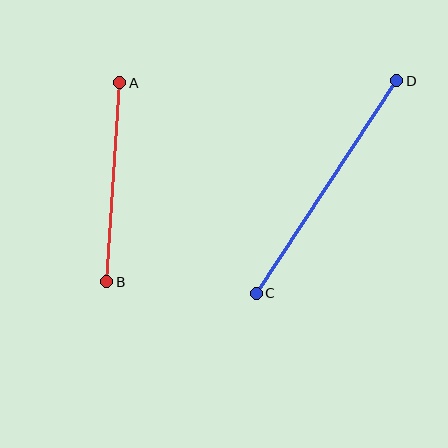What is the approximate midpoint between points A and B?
The midpoint is at approximately (113, 182) pixels.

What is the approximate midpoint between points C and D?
The midpoint is at approximately (327, 187) pixels.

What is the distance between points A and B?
The distance is approximately 199 pixels.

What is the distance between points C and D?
The distance is approximately 255 pixels.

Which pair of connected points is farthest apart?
Points C and D are farthest apart.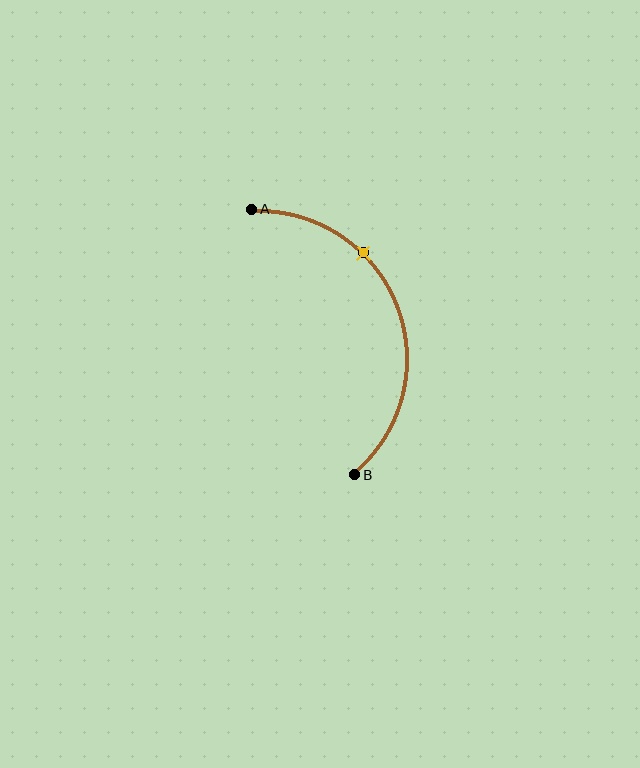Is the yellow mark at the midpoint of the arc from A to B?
No. The yellow mark lies on the arc but is closer to endpoint A. The arc midpoint would be at the point on the curve equidistant along the arc from both A and B.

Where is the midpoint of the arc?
The arc midpoint is the point on the curve farthest from the straight line joining A and B. It sits to the right of that line.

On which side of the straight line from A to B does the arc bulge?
The arc bulges to the right of the straight line connecting A and B.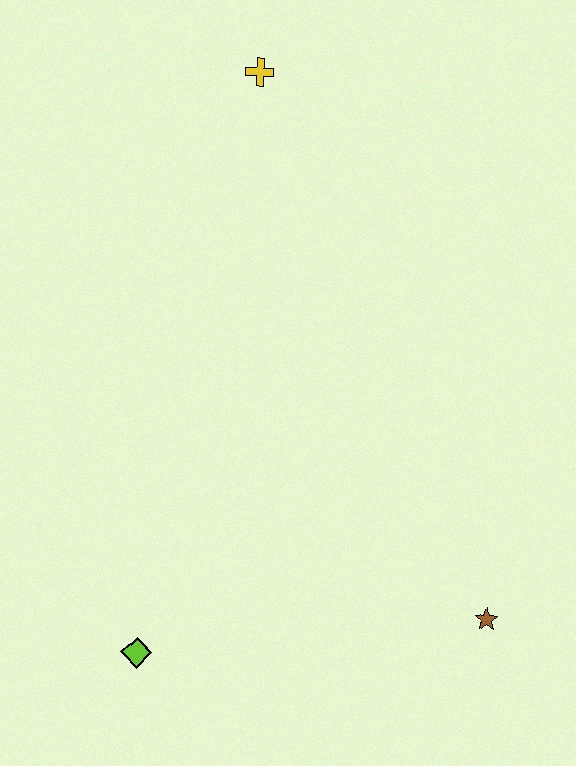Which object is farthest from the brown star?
The yellow cross is farthest from the brown star.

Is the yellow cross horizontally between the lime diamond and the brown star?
Yes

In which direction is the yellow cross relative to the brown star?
The yellow cross is above the brown star.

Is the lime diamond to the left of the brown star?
Yes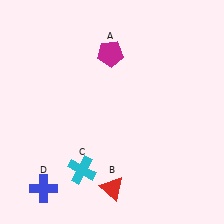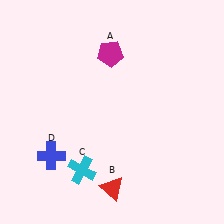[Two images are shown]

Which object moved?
The blue cross (D) moved up.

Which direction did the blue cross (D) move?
The blue cross (D) moved up.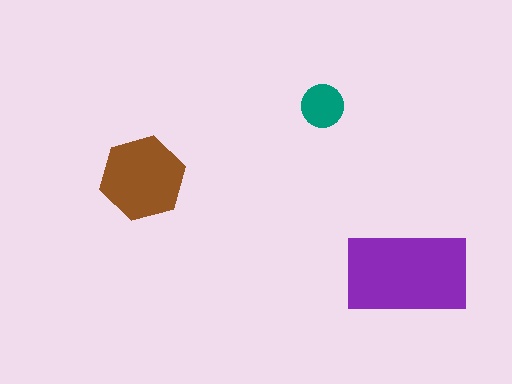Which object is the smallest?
The teal circle.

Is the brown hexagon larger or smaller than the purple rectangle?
Smaller.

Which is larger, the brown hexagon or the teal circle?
The brown hexagon.